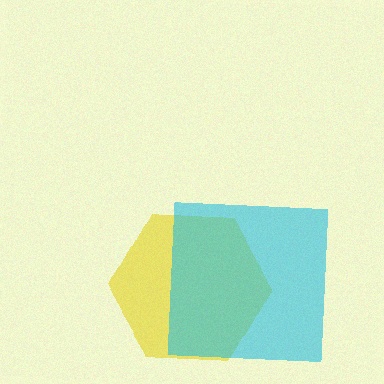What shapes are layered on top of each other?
The layered shapes are: a yellow hexagon, a cyan square.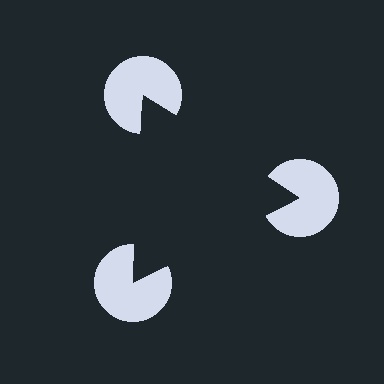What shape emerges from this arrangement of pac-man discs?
An illusory triangle — its edges are inferred from the aligned wedge cuts in the pac-man discs, not physically drawn.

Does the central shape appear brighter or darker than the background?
It typically appears slightly darker than the background, even though no actual brightness change is drawn.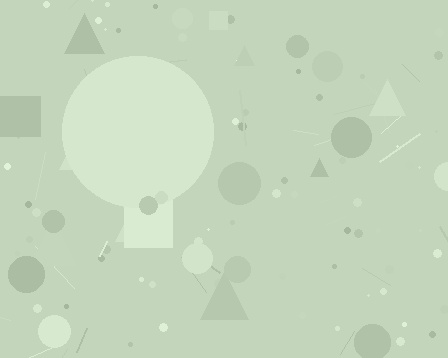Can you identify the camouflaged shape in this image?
The camouflaged shape is a circle.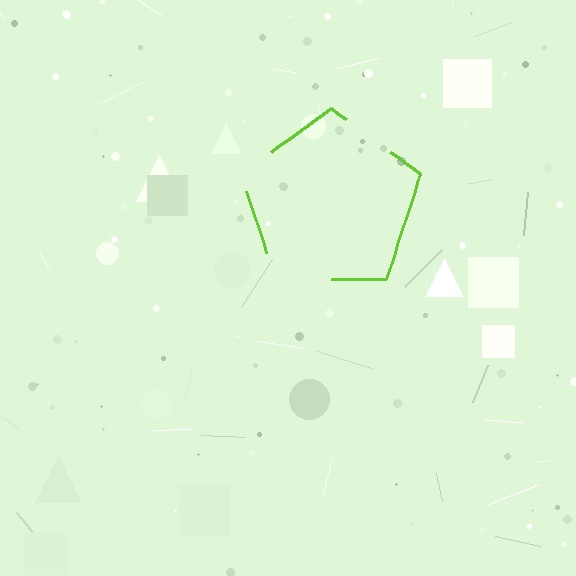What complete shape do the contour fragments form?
The contour fragments form a pentagon.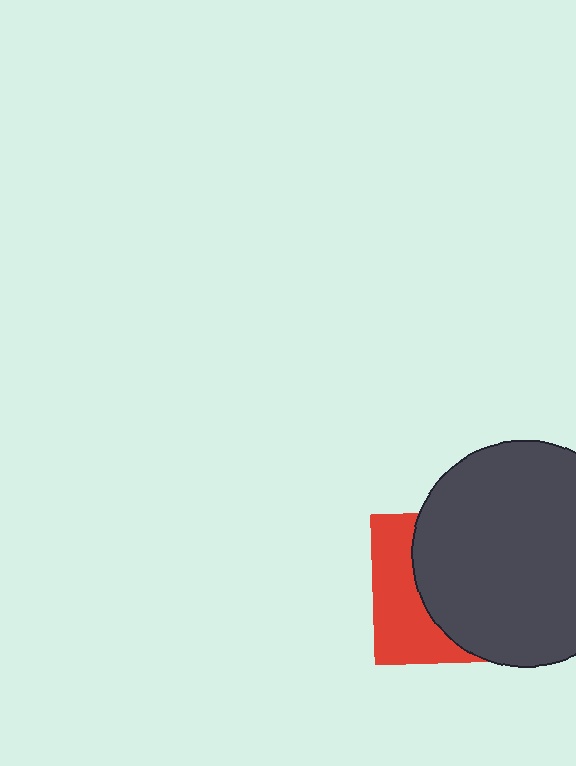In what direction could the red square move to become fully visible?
The red square could move left. That would shift it out from behind the dark gray circle entirely.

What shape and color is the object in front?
The object in front is a dark gray circle.